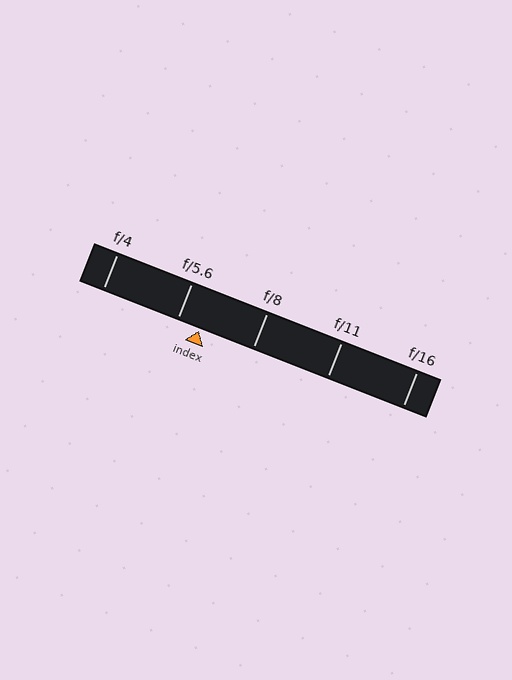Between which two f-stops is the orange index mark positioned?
The index mark is between f/5.6 and f/8.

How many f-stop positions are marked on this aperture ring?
There are 5 f-stop positions marked.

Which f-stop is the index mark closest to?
The index mark is closest to f/5.6.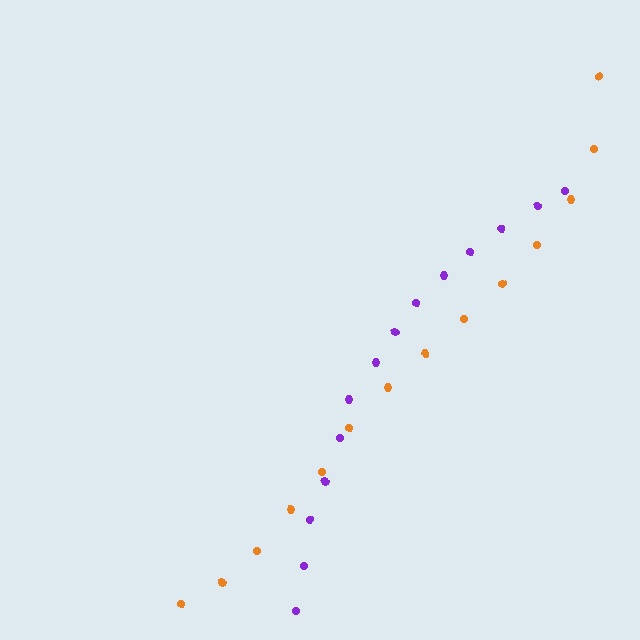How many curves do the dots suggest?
There are 2 distinct paths.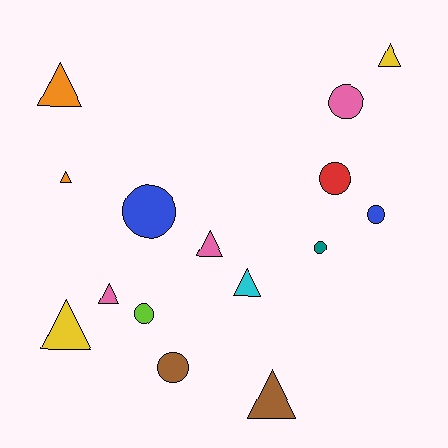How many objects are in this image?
There are 15 objects.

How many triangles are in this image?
There are 8 triangles.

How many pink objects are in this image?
There are 3 pink objects.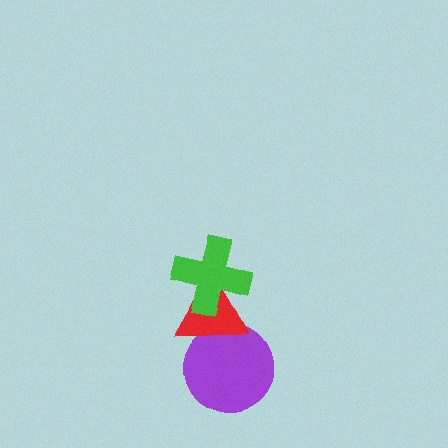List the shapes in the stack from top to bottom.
From top to bottom: the green cross, the red triangle, the purple circle.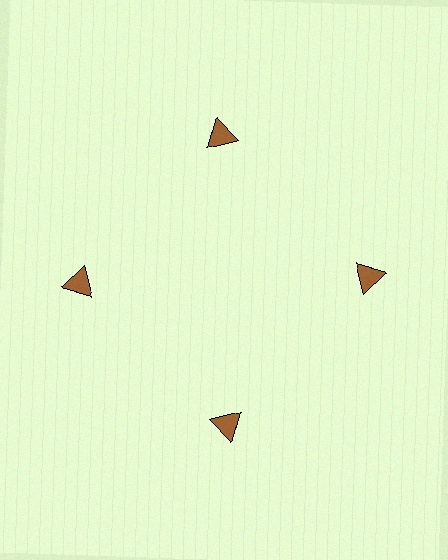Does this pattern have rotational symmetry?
Yes, this pattern has 4-fold rotational symmetry. It looks the same after rotating 90 degrees around the center.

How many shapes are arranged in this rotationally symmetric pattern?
There are 4 shapes, arranged in 4 groups of 1.